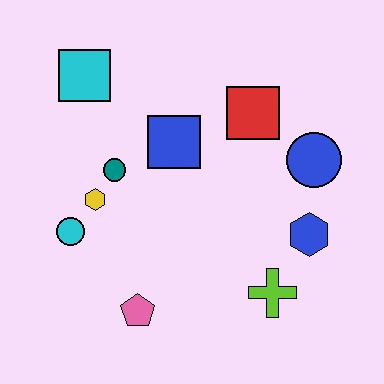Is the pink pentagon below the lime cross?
Yes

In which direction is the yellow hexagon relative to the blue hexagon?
The yellow hexagon is to the left of the blue hexagon.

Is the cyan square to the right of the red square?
No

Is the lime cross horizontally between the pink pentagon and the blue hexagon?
Yes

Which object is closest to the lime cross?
The blue hexagon is closest to the lime cross.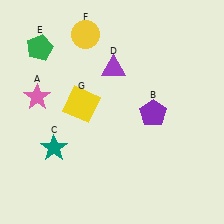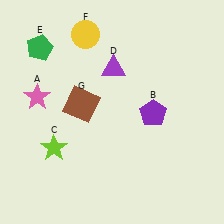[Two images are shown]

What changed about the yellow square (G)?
In Image 1, G is yellow. In Image 2, it changed to brown.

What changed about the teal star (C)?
In Image 1, C is teal. In Image 2, it changed to lime.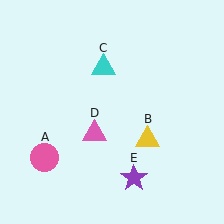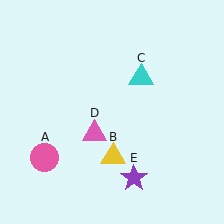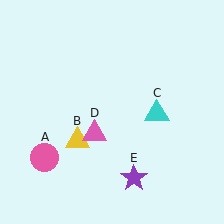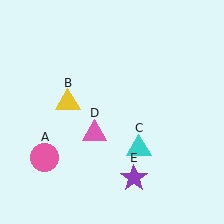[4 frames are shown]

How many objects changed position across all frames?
2 objects changed position: yellow triangle (object B), cyan triangle (object C).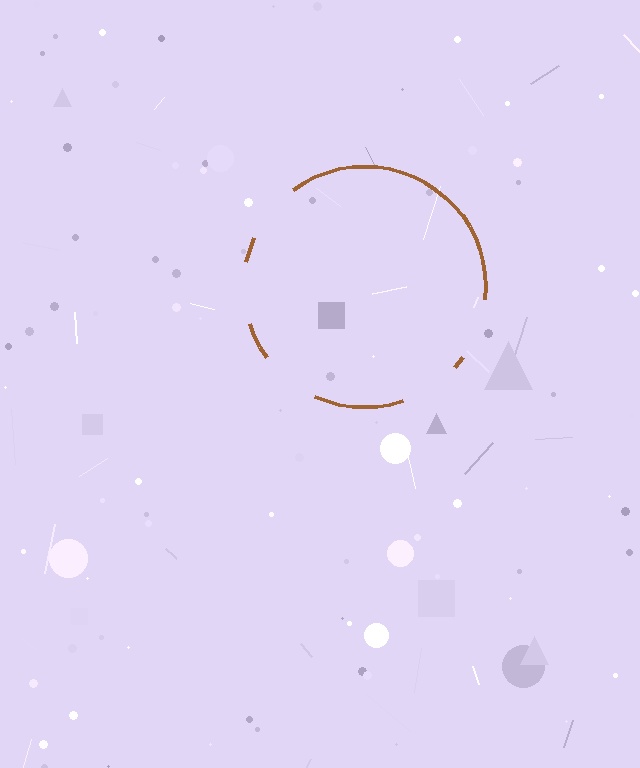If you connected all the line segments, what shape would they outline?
They would outline a circle.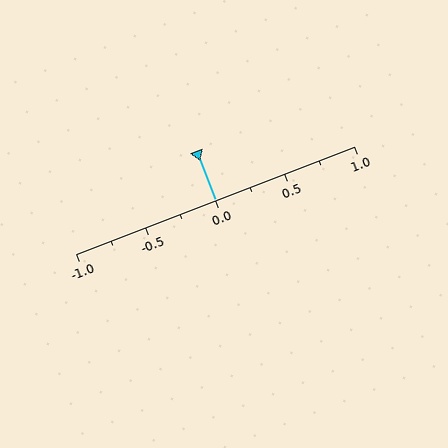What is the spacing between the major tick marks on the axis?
The major ticks are spaced 0.5 apart.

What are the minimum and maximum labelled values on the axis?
The axis runs from -1.0 to 1.0.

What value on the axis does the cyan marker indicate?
The marker indicates approximately 0.